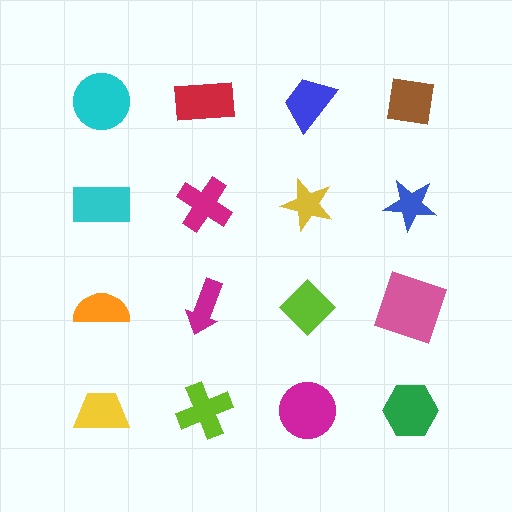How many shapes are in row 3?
4 shapes.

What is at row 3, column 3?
A lime diamond.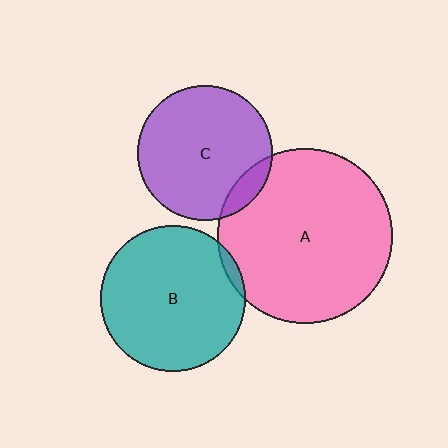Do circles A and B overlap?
Yes.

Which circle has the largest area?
Circle A (pink).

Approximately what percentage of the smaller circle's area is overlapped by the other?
Approximately 5%.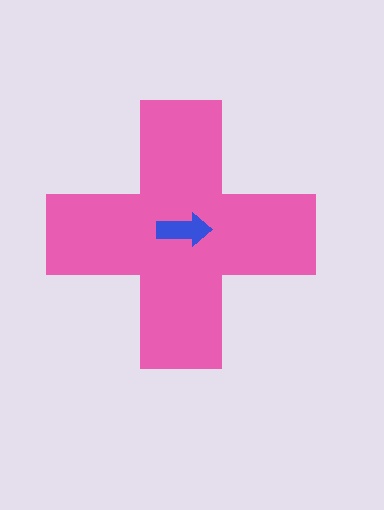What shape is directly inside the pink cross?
The blue arrow.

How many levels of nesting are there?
2.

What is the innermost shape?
The blue arrow.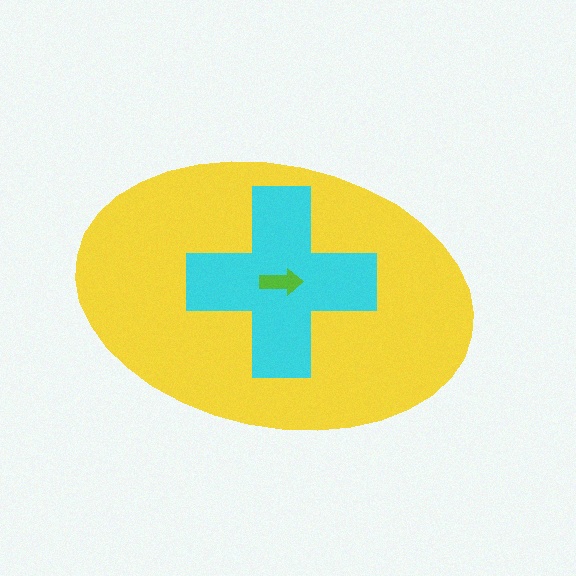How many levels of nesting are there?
3.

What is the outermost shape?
The yellow ellipse.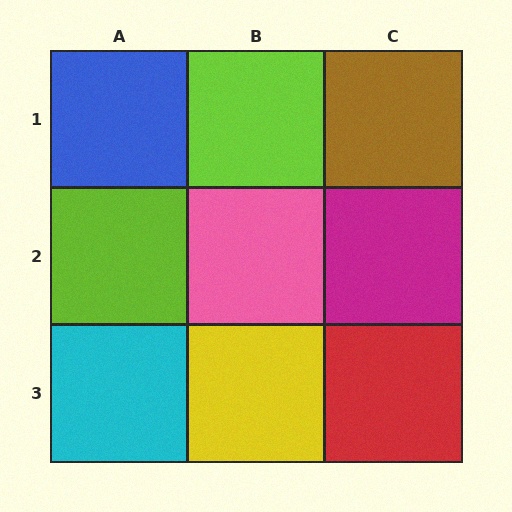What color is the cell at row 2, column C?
Magenta.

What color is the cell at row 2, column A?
Lime.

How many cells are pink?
1 cell is pink.